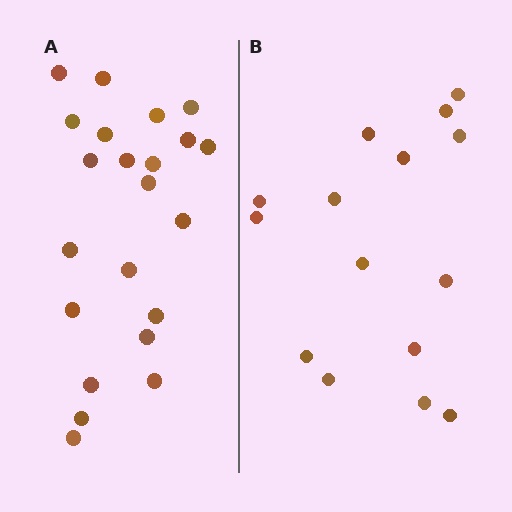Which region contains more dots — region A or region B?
Region A (the left region) has more dots.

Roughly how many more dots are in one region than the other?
Region A has roughly 8 or so more dots than region B.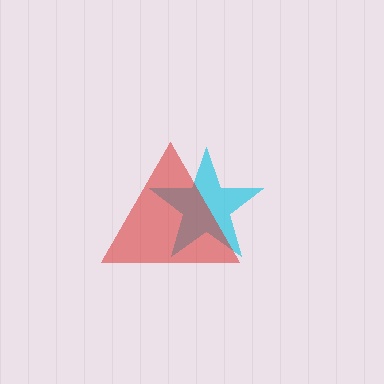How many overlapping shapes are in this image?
There are 2 overlapping shapes in the image.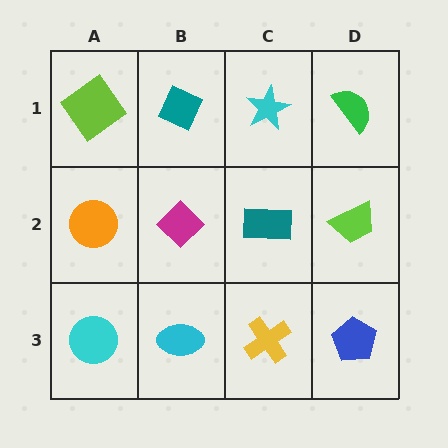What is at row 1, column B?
A teal diamond.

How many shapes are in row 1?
4 shapes.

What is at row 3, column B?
A cyan ellipse.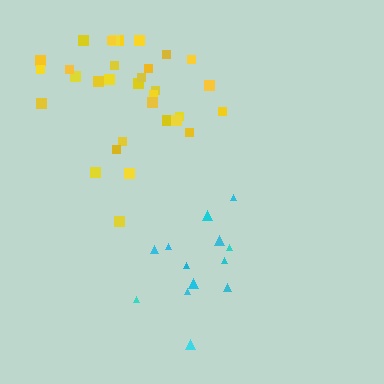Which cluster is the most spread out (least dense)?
Cyan.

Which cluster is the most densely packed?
Yellow.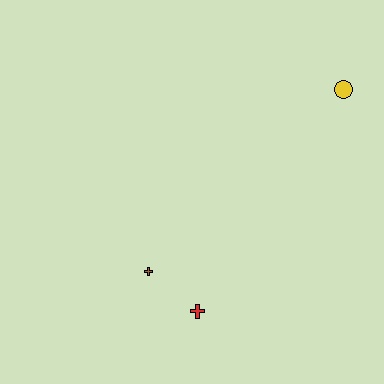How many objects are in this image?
There are 3 objects.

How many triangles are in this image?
There are no triangles.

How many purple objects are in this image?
There are no purple objects.